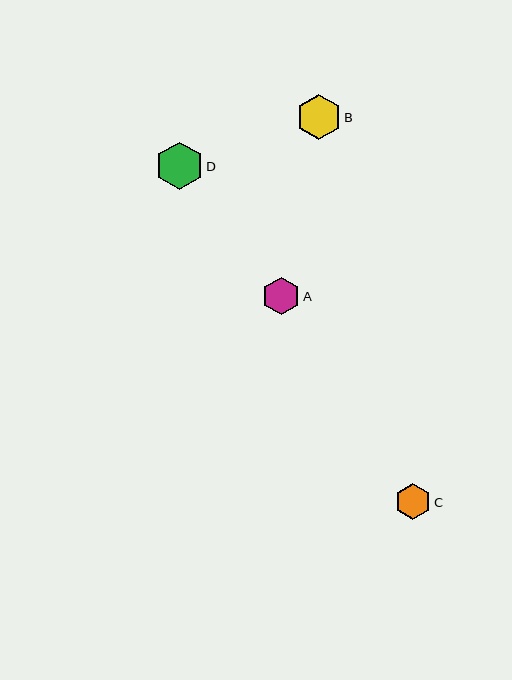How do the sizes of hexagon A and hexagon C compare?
Hexagon A and hexagon C are approximately the same size.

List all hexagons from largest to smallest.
From largest to smallest: D, B, A, C.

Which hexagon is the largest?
Hexagon D is the largest with a size of approximately 48 pixels.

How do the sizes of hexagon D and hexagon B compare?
Hexagon D and hexagon B are approximately the same size.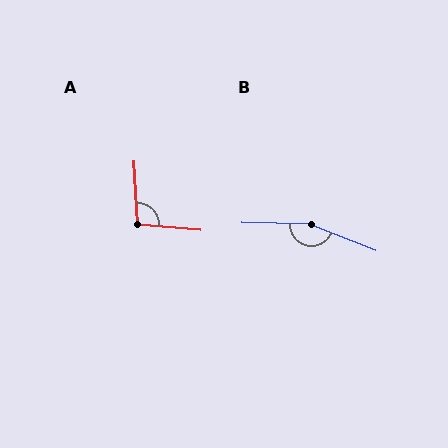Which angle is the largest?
B, at approximately 160 degrees.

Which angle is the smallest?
A, at approximately 98 degrees.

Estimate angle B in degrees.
Approximately 160 degrees.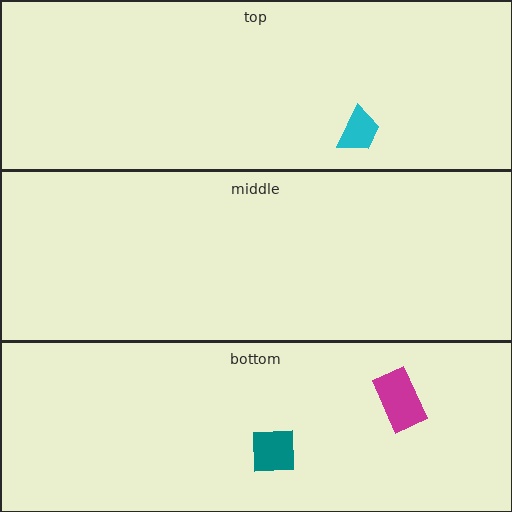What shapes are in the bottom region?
The magenta rectangle, the teal square.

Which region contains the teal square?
The bottom region.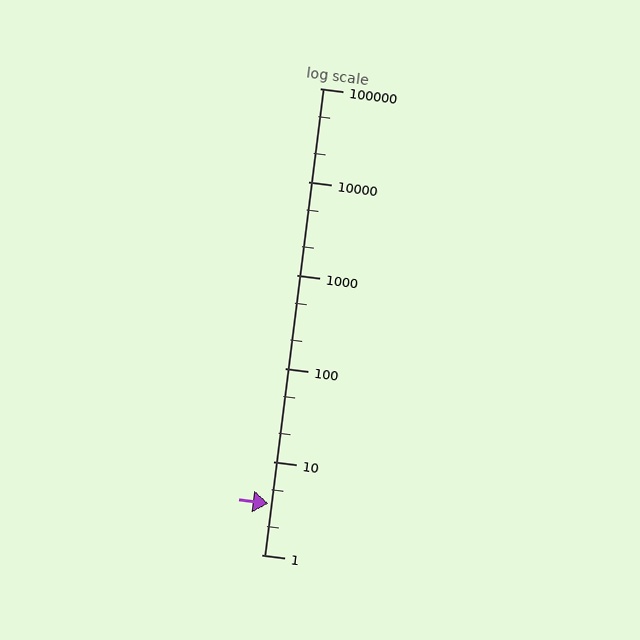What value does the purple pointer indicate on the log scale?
The pointer indicates approximately 3.5.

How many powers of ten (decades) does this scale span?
The scale spans 5 decades, from 1 to 100000.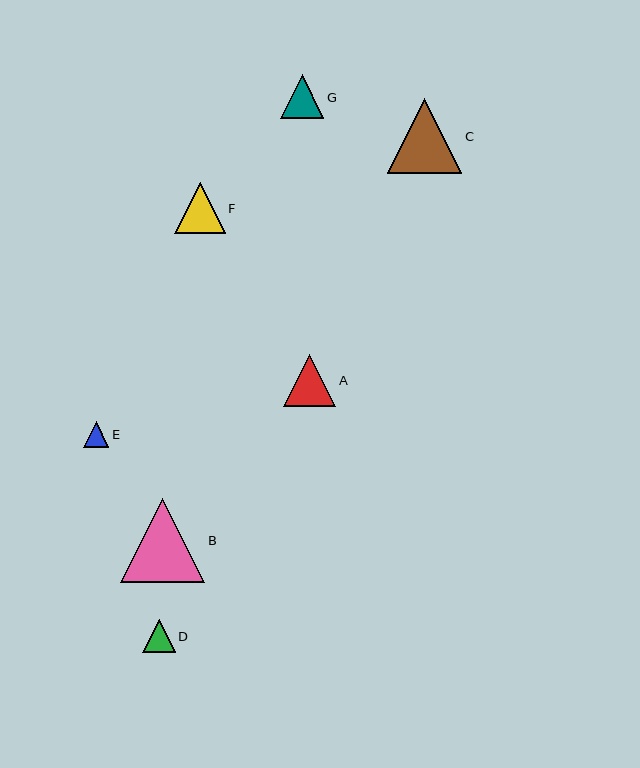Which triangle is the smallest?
Triangle E is the smallest with a size of approximately 25 pixels.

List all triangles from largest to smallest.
From largest to smallest: B, C, A, F, G, D, E.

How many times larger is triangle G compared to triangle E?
Triangle G is approximately 1.7 times the size of triangle E.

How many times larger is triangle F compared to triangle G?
Triangle F is approximately 1.2 times the size of triangle G.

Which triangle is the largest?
Triangle B is the largest with a size of approximately 84 pixels.